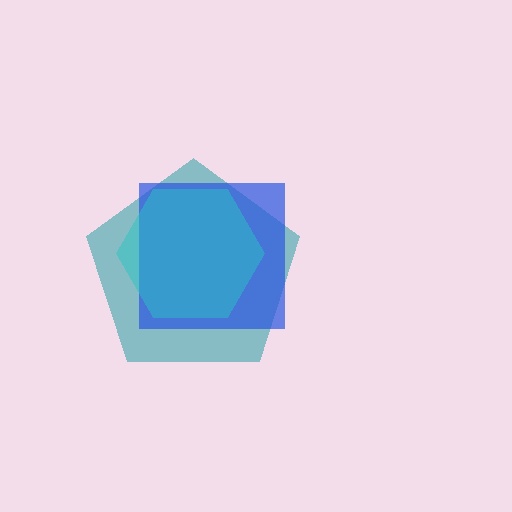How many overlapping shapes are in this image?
There are 3 overlapping shapes in the image.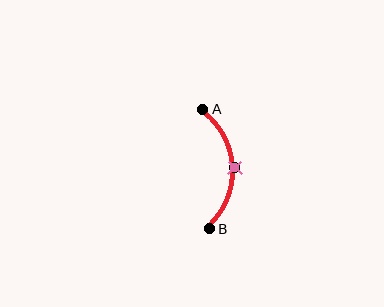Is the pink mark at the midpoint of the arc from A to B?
Yes. The pink mark lies on the arc at equal arc-length from both A and B — it is the arc midpoint.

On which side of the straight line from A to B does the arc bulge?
The arc bulges to the right of the straight line connecting A and B.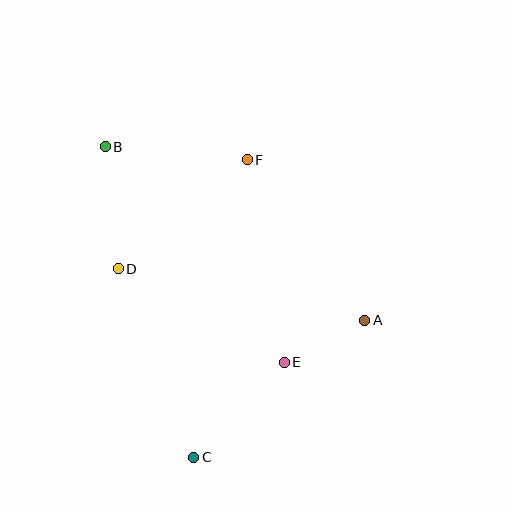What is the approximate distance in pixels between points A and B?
The distance between A and B is approximately 312 pixels.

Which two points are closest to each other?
Points A and E are closest to each other.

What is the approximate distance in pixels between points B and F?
The distance between B and F is approximately 142 pixels.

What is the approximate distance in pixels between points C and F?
The distance between C and F is approximately 302 pixels.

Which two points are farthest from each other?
Points B and C are farthest from each other.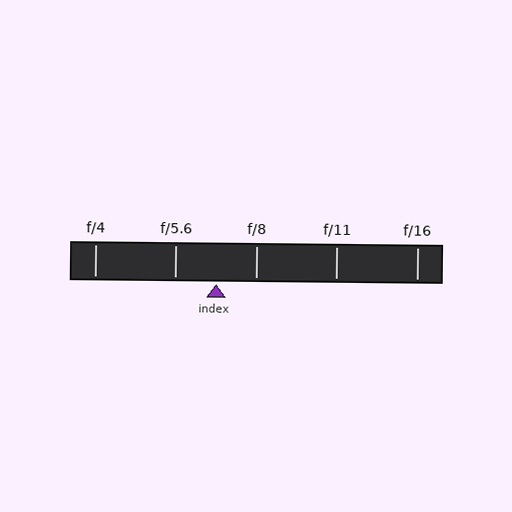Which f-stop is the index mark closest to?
The index mark is closest to f/8.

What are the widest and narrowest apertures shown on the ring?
The widest aperture shown is f/4 and the narrowest is f/16.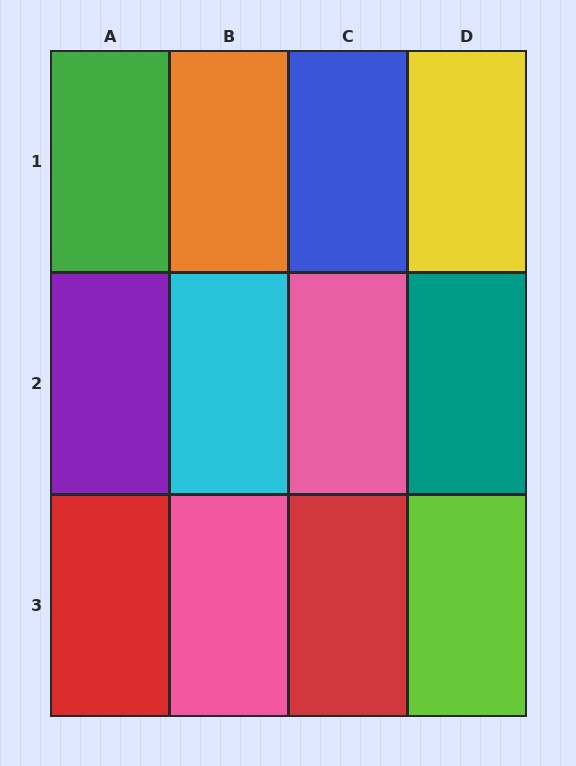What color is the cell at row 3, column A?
Red.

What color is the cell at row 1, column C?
Blue.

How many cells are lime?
1 cell is lime.